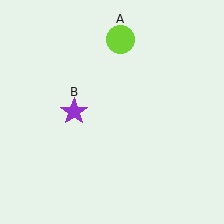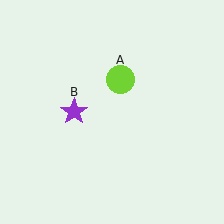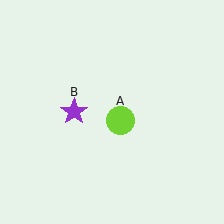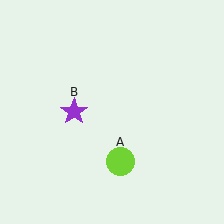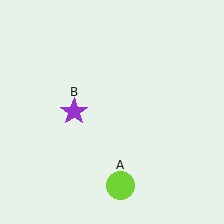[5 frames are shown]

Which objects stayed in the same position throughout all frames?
Purple star (object B) remained stationary.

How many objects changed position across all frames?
1 object changed position: lime circle (object A).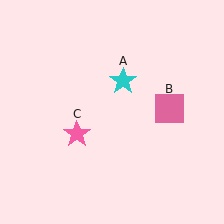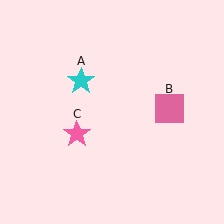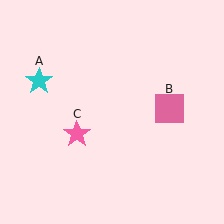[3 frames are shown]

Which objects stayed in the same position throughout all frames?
Pink square (object B) and pink star (object C) remained stationary.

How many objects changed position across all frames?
1 object changed position: cyan star (object A).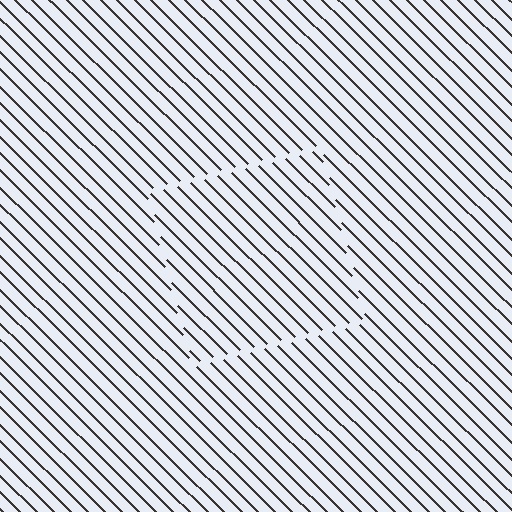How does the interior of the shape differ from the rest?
The interior of the shape contains the same grating, shifted by half a period — the contour is defined by the phase discontinuity where line-ends from the inner and outer gratings abut.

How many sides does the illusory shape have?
4 sides — the line-ends trace a square.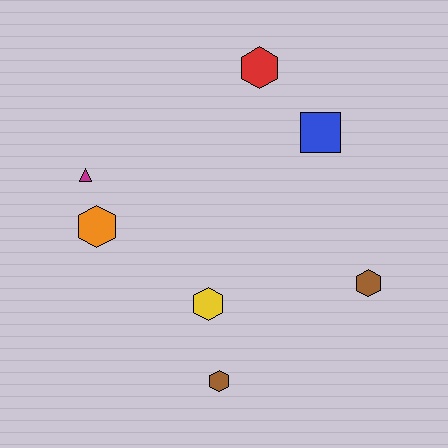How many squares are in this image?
There is 1 square.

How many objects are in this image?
There are 7 objects.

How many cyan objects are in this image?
There are no cyan objects.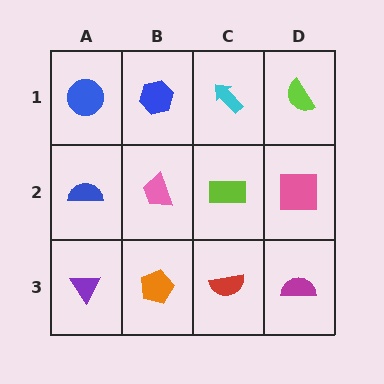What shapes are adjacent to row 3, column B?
A pink trapezoid (row 2, column B), a purple triangle (row 3, column A), a red semicircle (row 3, column C).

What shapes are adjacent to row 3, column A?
A blue semicircle (row 2, column A), an orange pentagon (row 3, column B).